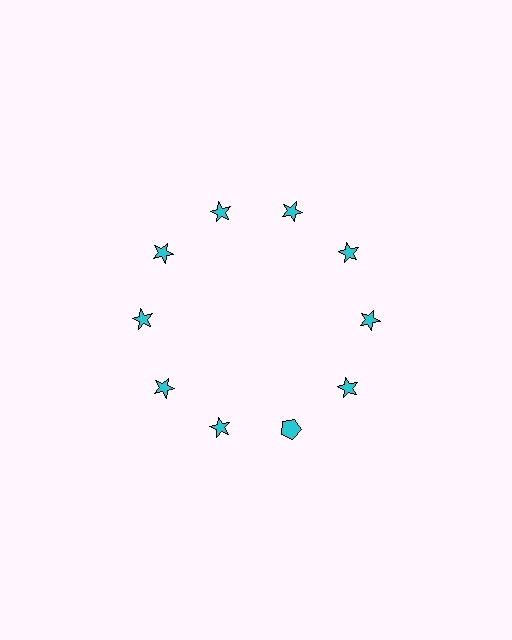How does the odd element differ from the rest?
It has a different shape: pentagon instead of star.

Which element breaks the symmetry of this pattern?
The cyan pentagon at roughly the 5 o'clock position breaks the symmetry. All other shapes are cyan stars.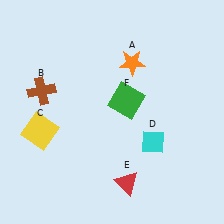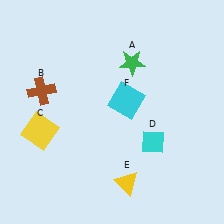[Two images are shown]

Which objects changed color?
A changed from orange to green. E changed from red to yellow. F changed from green to cyan.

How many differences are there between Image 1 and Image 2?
There are 3 differences between the two images.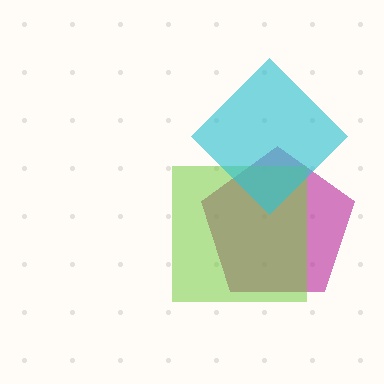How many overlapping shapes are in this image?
There are 3 overlapping shapes in the image.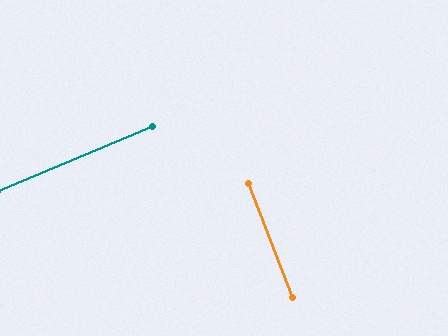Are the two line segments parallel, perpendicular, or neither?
Perpendicular — they meet at approximately 88°.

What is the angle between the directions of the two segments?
Approximately 88 degrees.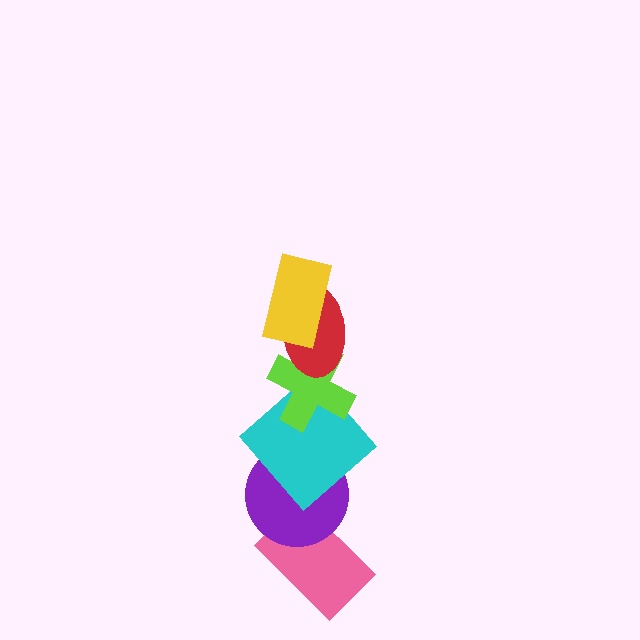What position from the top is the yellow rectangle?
The yellow rectangle is 1st from the top.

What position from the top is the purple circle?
The purple circle is 5th from the top.